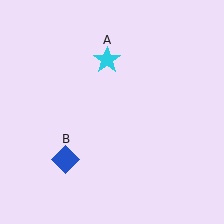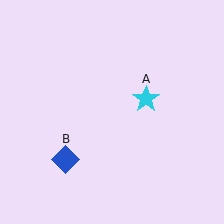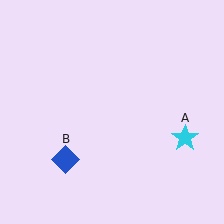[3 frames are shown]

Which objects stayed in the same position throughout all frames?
Blue diamond (object B) remained stationary.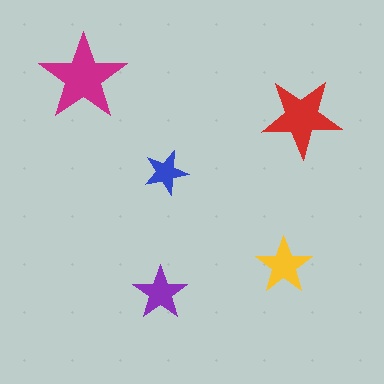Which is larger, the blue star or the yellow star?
The yellow one.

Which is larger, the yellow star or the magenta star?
The magenta one.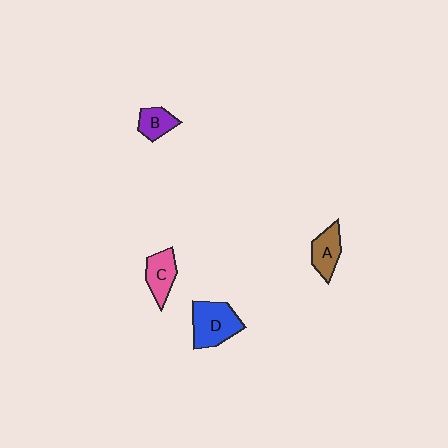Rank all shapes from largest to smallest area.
From largest to smallest: D (blue), C (pink), A (brown), B (purple).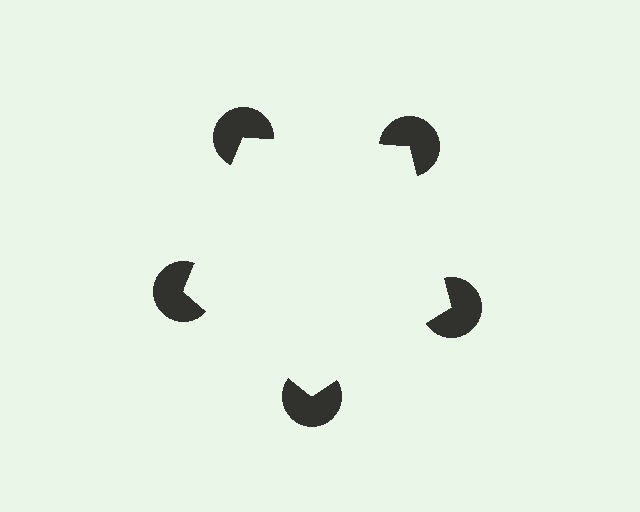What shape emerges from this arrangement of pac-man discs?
An illusory pentagon — its edges are inferred from the aligned wedge cuts in the pac-man discs, not physically drawn.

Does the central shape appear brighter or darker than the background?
It typically appears slightly brighter than the background, even though no actual brightness change is drawn.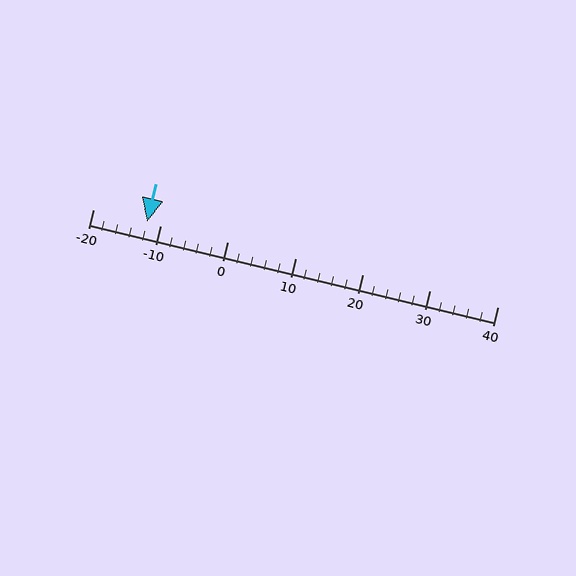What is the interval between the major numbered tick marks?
The major tick marks are spaced 10 units apart.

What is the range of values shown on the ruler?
The ruler shows values from -20 to 40.